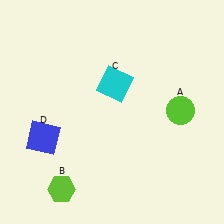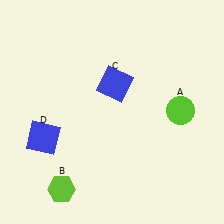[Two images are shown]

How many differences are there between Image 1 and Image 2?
There is 1 difference between the two images.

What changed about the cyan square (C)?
In Image 1, C is cyan. In Image 2, it changed to blue.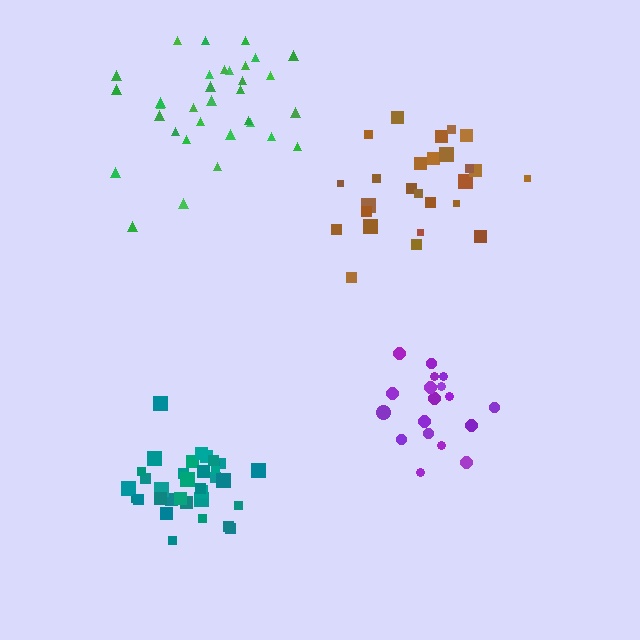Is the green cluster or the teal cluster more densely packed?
Teal.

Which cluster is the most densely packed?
Teal.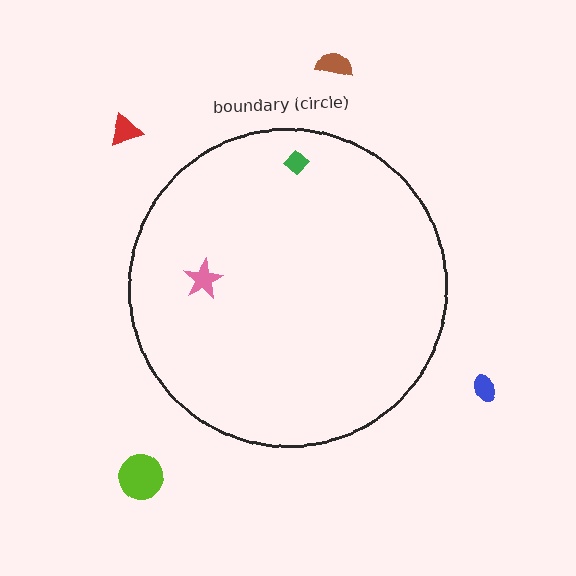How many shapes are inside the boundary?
2 inside, 4 outside.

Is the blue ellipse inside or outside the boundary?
Outside.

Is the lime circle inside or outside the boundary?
Outside.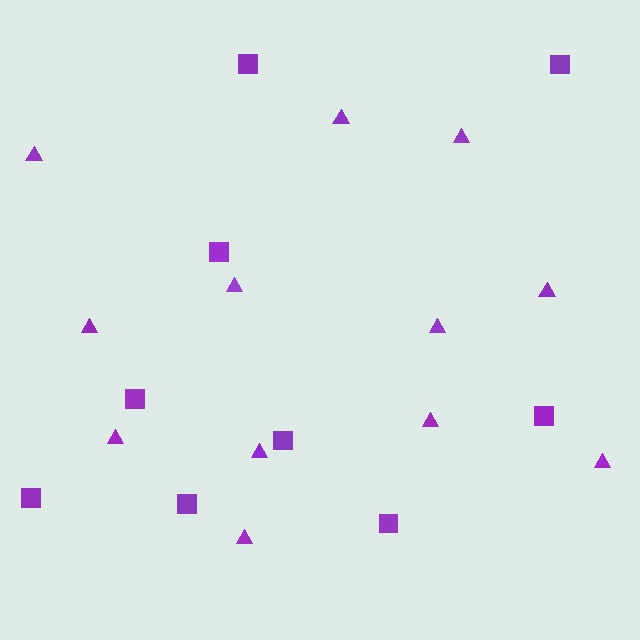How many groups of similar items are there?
There are 2 groups: one group of squares (9) and one group of triangles (12).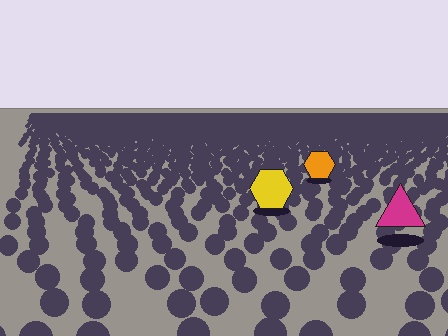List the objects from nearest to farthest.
From nearest to farthest: the magenta triangle, the yellow hexagon, the orange hexagon.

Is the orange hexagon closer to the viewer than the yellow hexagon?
No. The yellow hexagon is closer — you can tell from the texture gradient: the ground texture is coarser near it.